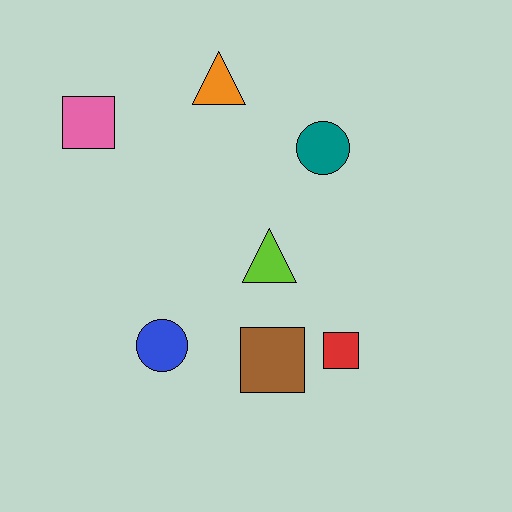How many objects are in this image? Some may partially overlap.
There are 7 objects.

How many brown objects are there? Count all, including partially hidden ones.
There is 1 brown object.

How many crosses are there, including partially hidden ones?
There are no crosses.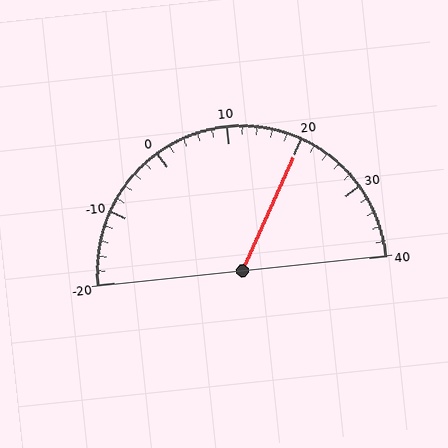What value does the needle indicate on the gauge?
The needle indicates approximately 20.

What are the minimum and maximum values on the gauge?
The gauge ranges from -20 to 40.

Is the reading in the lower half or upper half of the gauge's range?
The reading is in the upper half of the range (-20 to 40).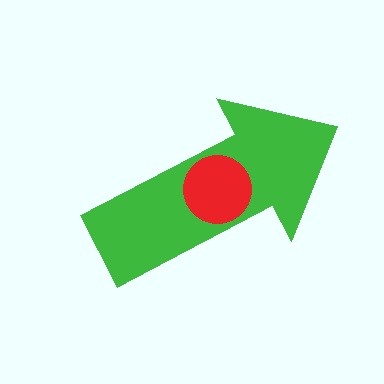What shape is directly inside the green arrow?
The red circle.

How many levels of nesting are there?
2.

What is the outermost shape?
The green arrow.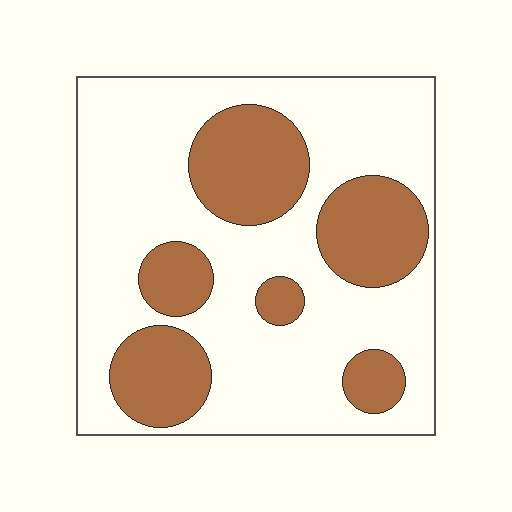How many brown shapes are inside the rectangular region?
6.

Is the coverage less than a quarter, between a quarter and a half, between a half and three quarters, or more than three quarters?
Between a quarter and a half.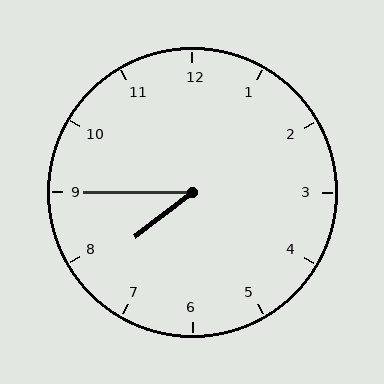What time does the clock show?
7:45.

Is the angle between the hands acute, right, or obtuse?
It is acute.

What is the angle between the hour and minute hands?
Approximately 38 degrees.